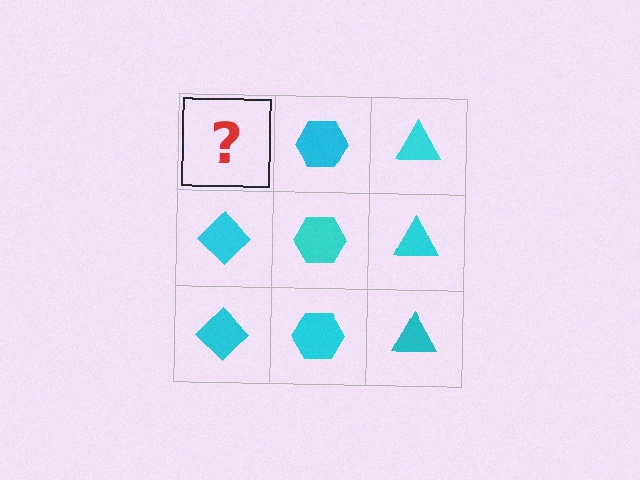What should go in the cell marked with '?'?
The missing cell should contain a cyan diamond.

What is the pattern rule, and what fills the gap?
The rule is that each column has a consistent shape. The gap should be filled with a cyan diamond.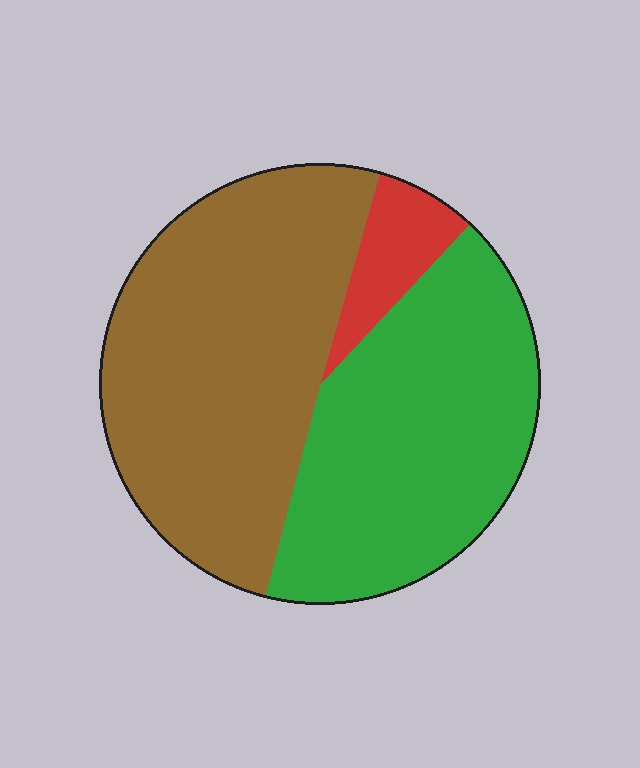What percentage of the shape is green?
Green covers around 40% of the shape.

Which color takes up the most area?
Brown, at roughly 50%.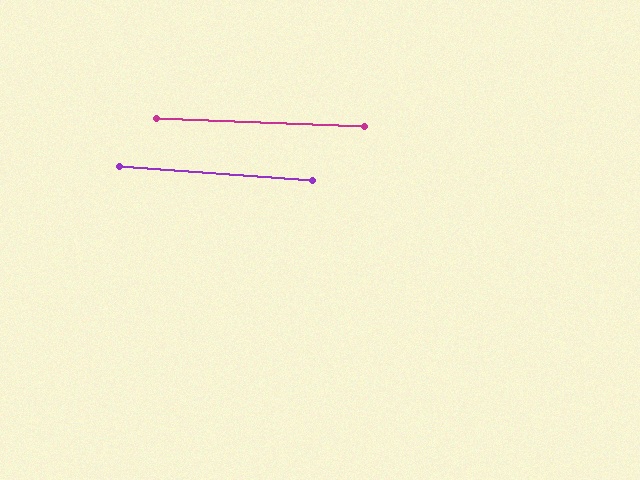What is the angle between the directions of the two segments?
Approximately 2 degrees.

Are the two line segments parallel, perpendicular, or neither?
Parallel — their directions differ by only 1.8°.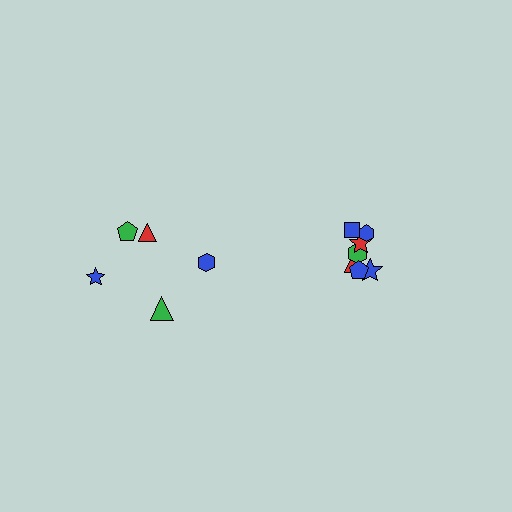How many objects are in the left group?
There are 5 objects.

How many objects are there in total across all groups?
There are 12 objects.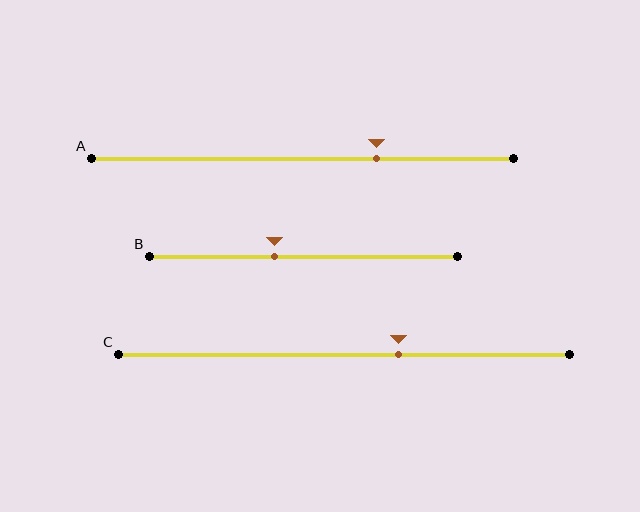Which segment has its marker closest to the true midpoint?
Segment B has its marker closest to the true midpoint.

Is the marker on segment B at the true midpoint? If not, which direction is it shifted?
No, the marker on segment B is shifted to the left by about 9% of the segment length.